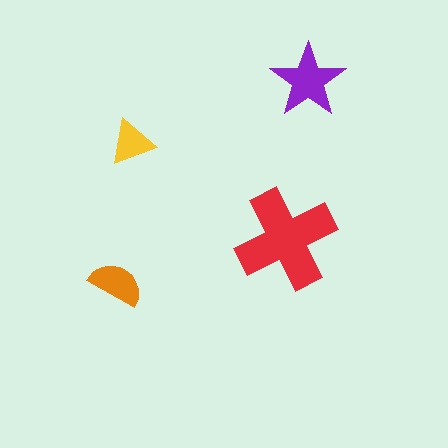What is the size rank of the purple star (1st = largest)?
2nd.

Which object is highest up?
The purple star is topmost.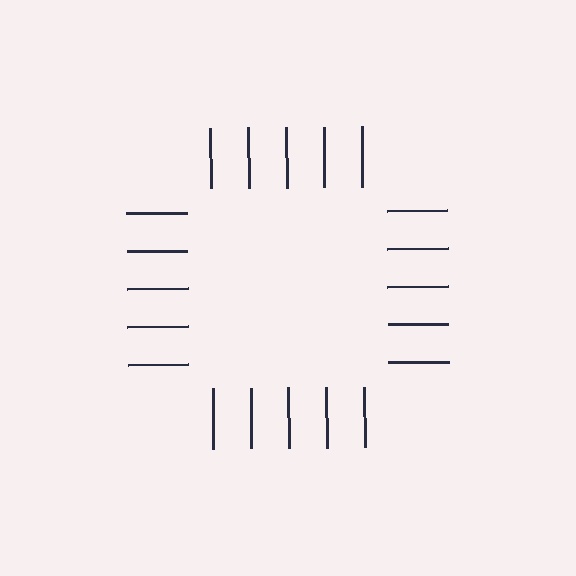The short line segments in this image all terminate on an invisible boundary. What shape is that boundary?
An illusory square — the line segments terminate on its edges but no continuous stroke is drawn.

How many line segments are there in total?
20 — 5 along each of the 4 edges.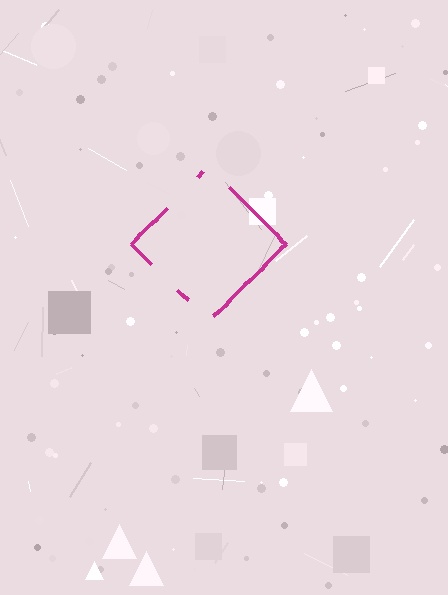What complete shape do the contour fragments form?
The contour fragments form a diamond.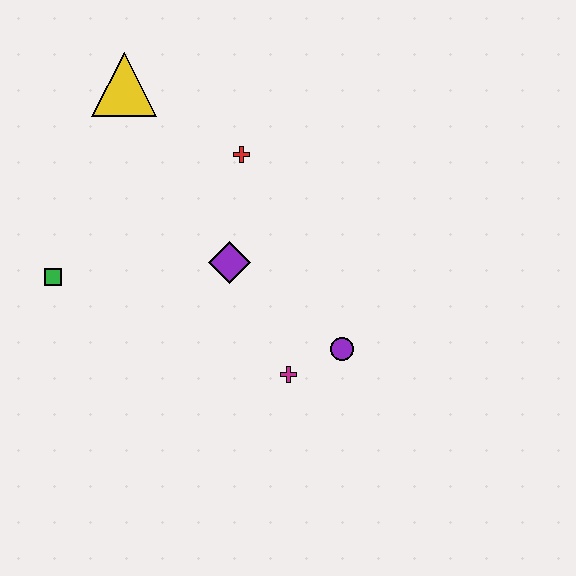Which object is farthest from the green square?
The purple circle is farthest from the green square.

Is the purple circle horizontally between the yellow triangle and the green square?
No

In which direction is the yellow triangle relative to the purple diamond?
The yellow triangle is above the purple diamond.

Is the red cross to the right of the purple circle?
No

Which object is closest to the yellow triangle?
The red cross is closest to the yellow triangle.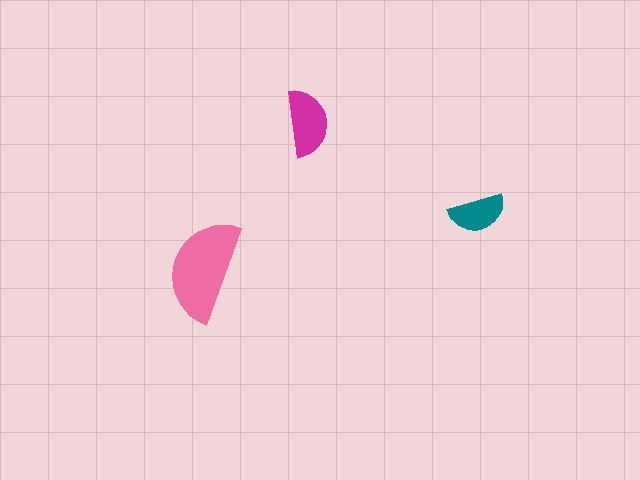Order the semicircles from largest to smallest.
the pink one, the magenta one, the teal one.